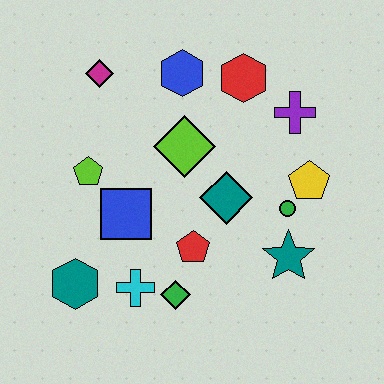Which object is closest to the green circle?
The yellow pentagon is closest to the green circle.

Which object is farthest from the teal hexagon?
The purple cross is farthest from the teal hexagon.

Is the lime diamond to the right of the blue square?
Yes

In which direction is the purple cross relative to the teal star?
The purple cross is above the teal star.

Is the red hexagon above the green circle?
Yes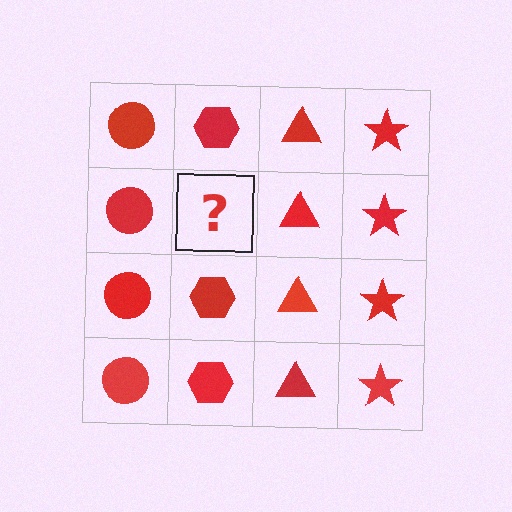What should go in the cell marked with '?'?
The missing cell should contain a red hexagon.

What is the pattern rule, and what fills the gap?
The rule is that each column has a consistent shape. The gap should be filled with a red hexagon.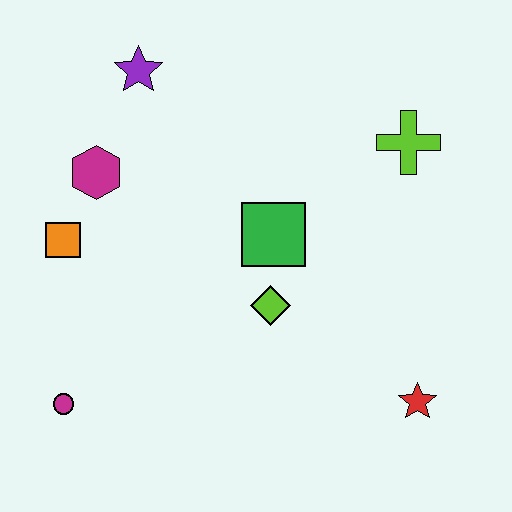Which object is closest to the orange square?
The magenta hexagon is closest to the orange square.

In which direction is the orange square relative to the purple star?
The orange square is below the purple star.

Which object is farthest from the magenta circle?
The lime cross is farthest from the magenta circle.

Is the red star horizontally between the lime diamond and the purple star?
No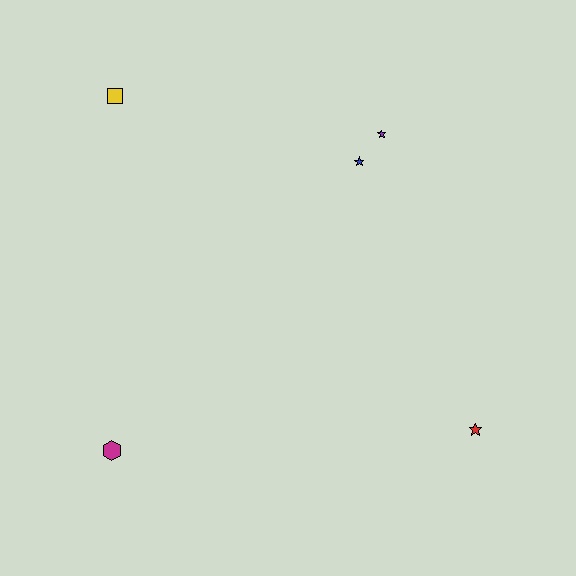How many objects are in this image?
There are 5 objects.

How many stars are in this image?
There are 3 stars.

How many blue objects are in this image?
There is 1 blue object.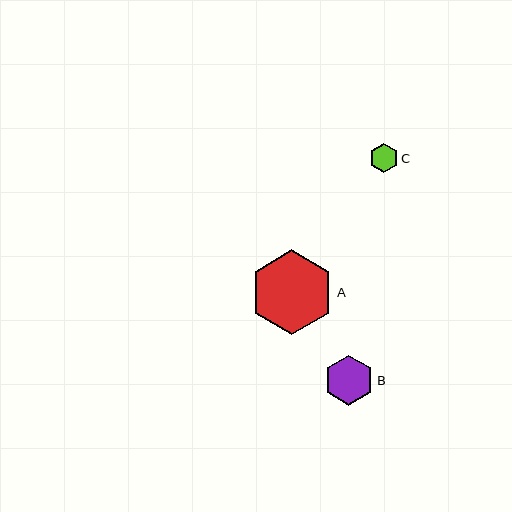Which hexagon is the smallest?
Hexagon C is the smallest with a size of approximately 29 pixels.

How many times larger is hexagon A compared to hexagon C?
Hexagon A is approximately 2.9 times the size of hexagon C.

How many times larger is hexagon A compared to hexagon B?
Hexagon A is approximately 1.7 times the size of hexagon B.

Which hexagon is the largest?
Hexagon A is the largest with a size of approximately 85 pixels.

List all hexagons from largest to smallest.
From largest to smallest: A, B, C.